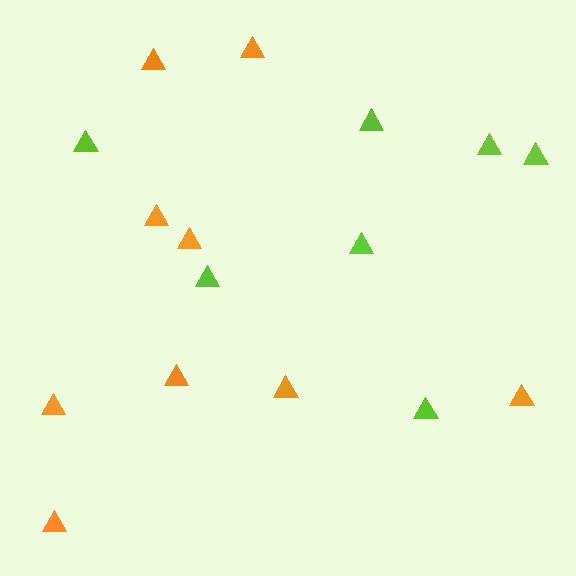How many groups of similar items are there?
There are 2 groups: one group of lime triangles (7) and one group of orange triangles (9).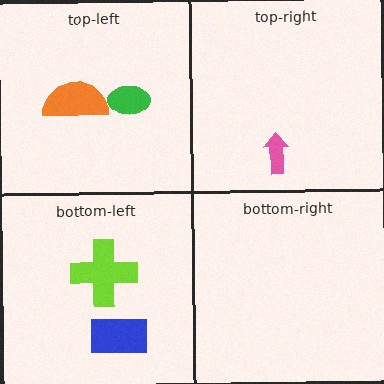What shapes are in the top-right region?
The pink arrow.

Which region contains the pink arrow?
The top-right region.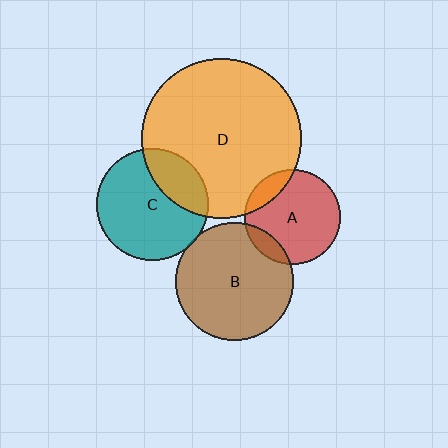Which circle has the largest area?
Circle D (orange).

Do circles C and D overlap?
Yes.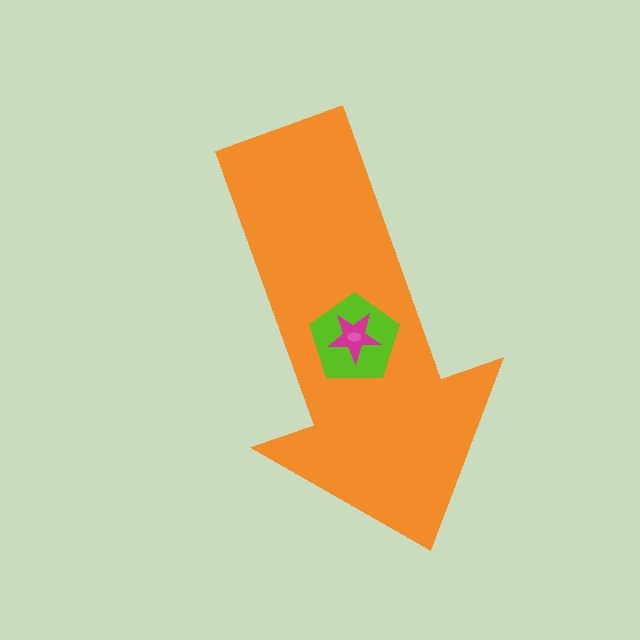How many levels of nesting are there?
4.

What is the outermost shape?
The orange arrow.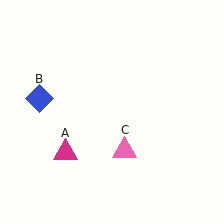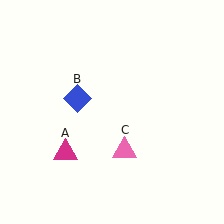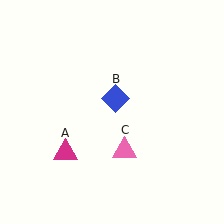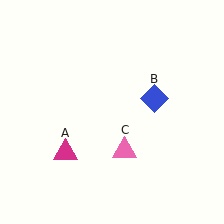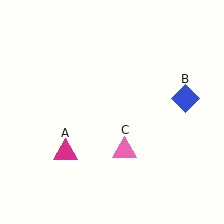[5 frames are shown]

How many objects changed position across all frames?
1 object changed position: blue diamond (object B).